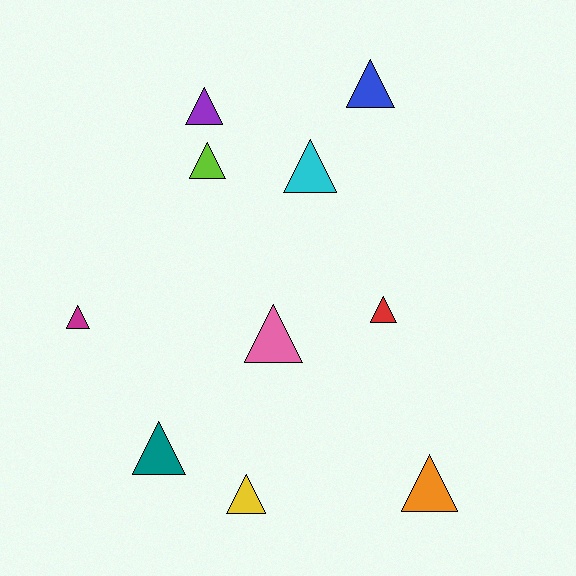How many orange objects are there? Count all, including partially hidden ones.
There is 1 orange object.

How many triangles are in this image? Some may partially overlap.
There are 10 triangles.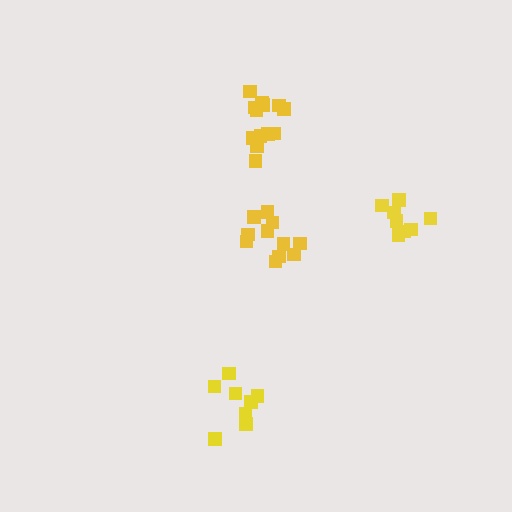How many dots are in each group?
Group 1: 13 dots, Group 2: 11 dots, Group 3: 8 dots, Group 4: 8 dots (40 total).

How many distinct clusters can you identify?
There are 4 distinct clusters.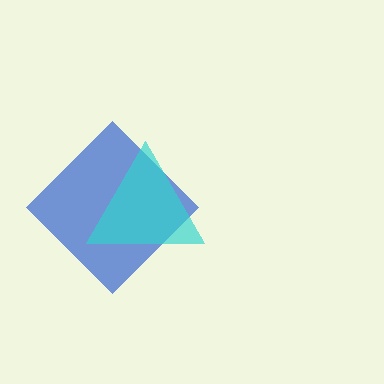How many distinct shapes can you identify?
There are 2 distinct shapes: a blue diamond, a cyan triangle.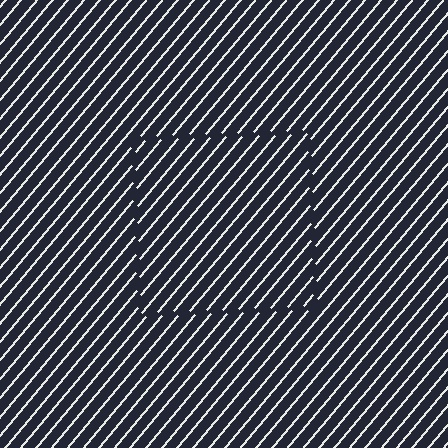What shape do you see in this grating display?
An illusory square. The interior of the shape contains the same grating, shifted by half a period — the contour is defined by the phase discontinuity where line-ends from the inner and outer gratings abut.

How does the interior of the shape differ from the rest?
The interior of the shape contains the same grating, shifted by half a period — the contour is defined by the phase discontinuity where line-ends from the inner and outer gratings abut.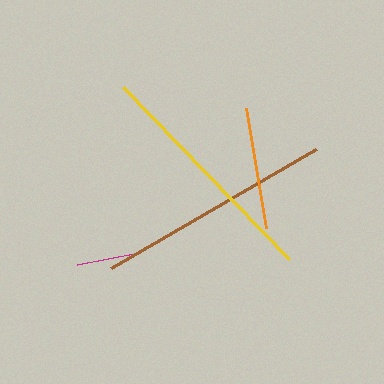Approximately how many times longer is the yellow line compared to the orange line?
The yellow line is approximately 2.0 times the length of the orange line.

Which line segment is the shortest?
The magenta line is the shortest at approximately 63 pixels.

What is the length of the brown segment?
The brown segment is approximately 237 pixels long.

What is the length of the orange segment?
The orange segment is approximately 122 pixels long.